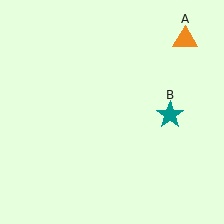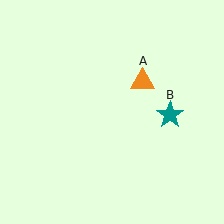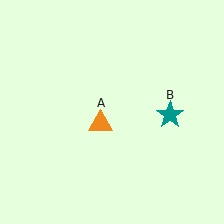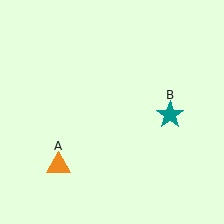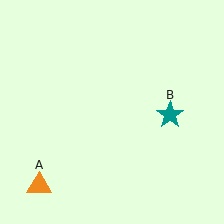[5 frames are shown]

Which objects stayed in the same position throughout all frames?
Teal star (object B) remained stationary.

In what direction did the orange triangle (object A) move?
The orange triangle (object A) moved down and to the left.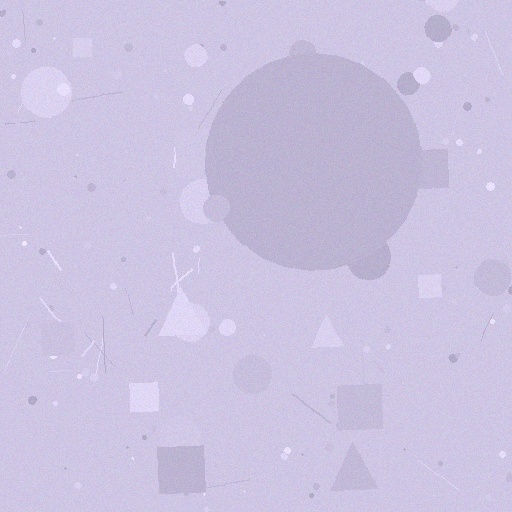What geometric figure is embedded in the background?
A circle is embedded in the background.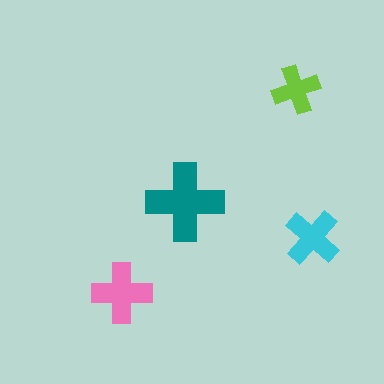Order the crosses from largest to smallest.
the teal one, the pink one, the cyan one, the lime one.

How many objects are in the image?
There are 4 objects in the image.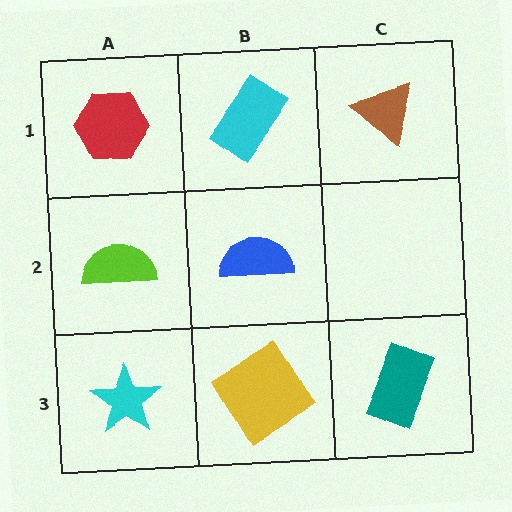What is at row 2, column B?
A blue semicircle.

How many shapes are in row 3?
3 shapes.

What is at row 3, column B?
A yellow diamond.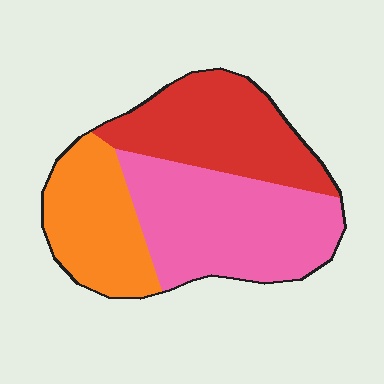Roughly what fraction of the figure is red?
Red covers around 30% of the figure.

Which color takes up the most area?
Pink, at roughly 40%.